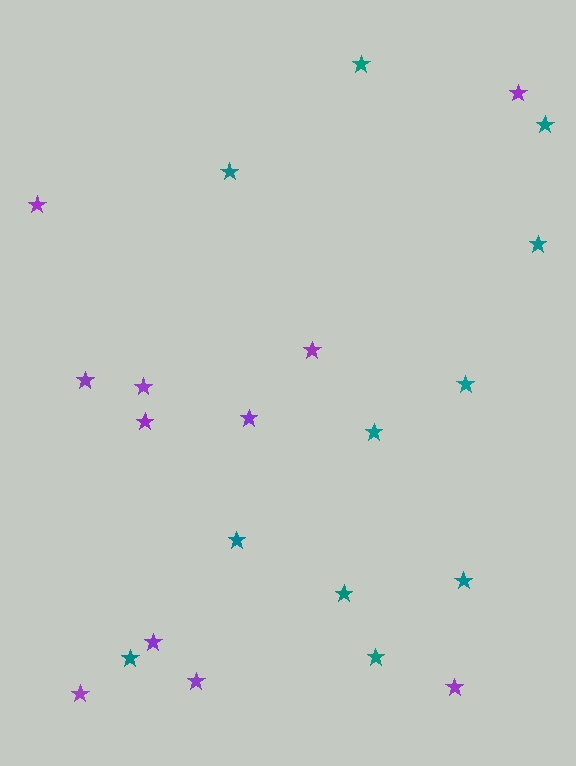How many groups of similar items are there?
There are 2 groups: one group of teal stars (11) and one group of purple stars (11).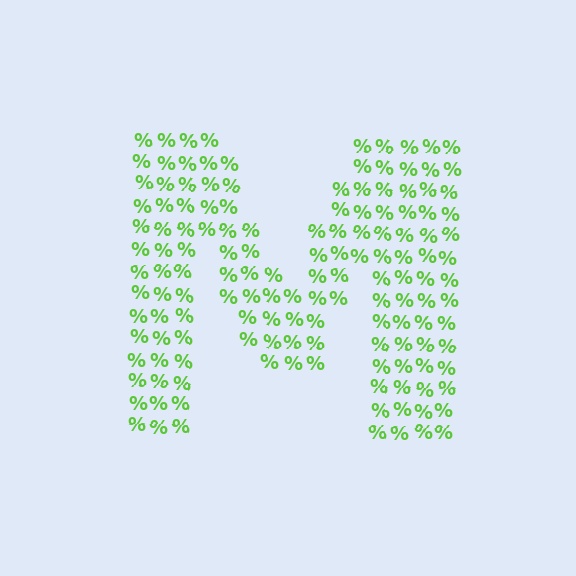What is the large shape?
The large shape is the letter M.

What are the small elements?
The small elements are percent signs.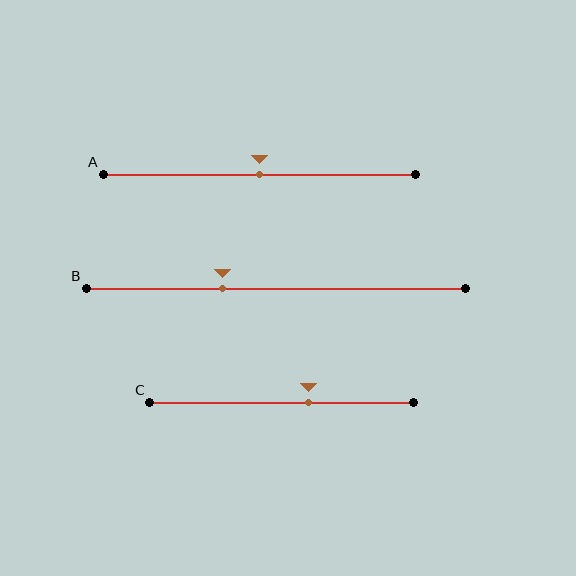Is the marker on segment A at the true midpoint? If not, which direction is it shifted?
Yes, the marker on segment A is at the true midpoint.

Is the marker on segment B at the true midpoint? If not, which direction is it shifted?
No, the marker on segment B is shifted to the left by about 14% of the segment length.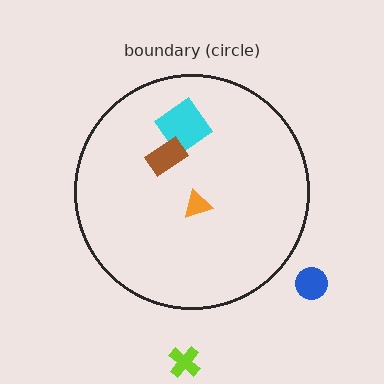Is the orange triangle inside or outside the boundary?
Inside.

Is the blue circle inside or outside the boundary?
Outside.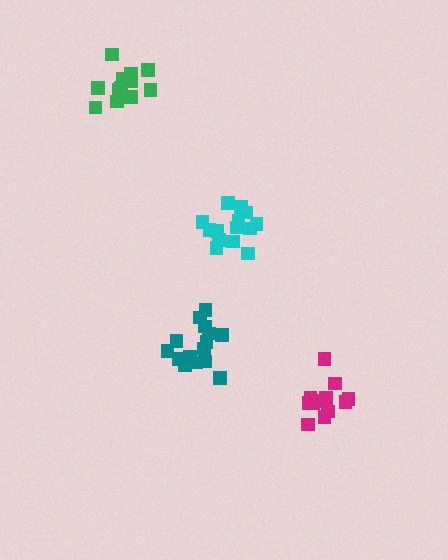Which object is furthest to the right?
The magenta cluster is rightmost.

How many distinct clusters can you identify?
There are 4 distinct clusters.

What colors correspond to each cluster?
The clusters are colored: green, teal, magenta, cyan.